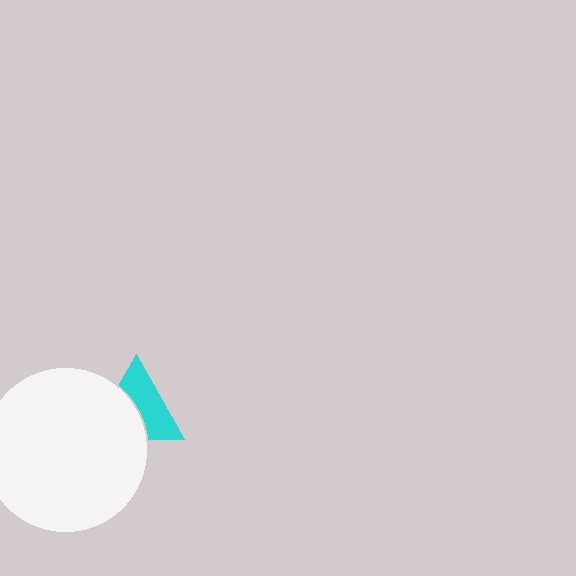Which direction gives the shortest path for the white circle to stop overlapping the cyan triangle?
Moving toward the lower-left gives the shortest separation.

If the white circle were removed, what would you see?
You would see the complete cyan triangle.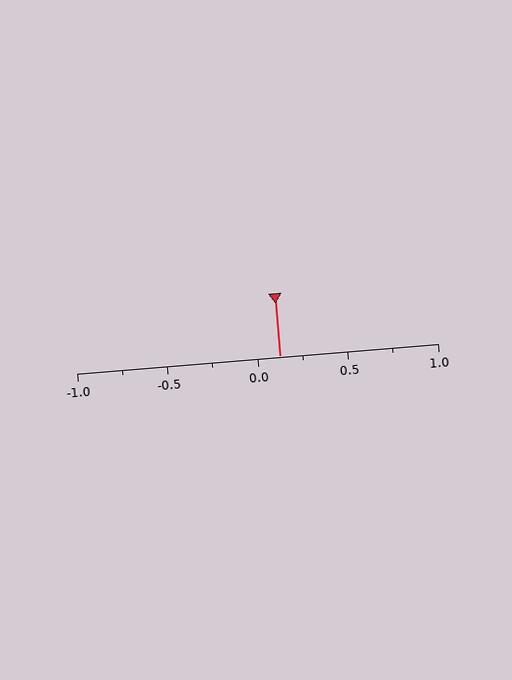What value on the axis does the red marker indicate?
The marker indicates approximately 0.12.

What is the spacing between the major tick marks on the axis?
The major ticks are spaced 0.5 apart.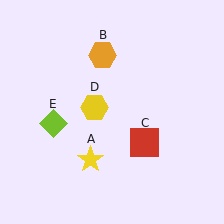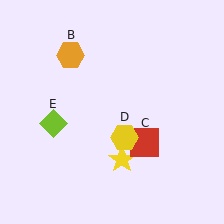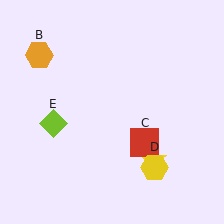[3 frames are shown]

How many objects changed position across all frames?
3 objects changed position: yellow star (object A), orange hexagon (object B), yellow hexagon (object D).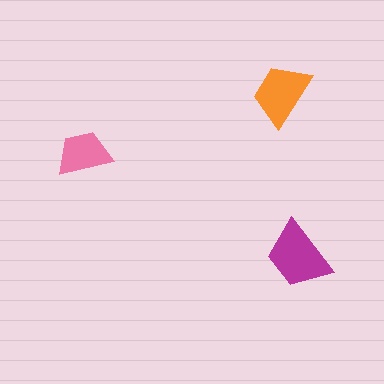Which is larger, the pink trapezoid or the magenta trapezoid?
The magenta one.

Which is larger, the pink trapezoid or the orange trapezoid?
The orange one.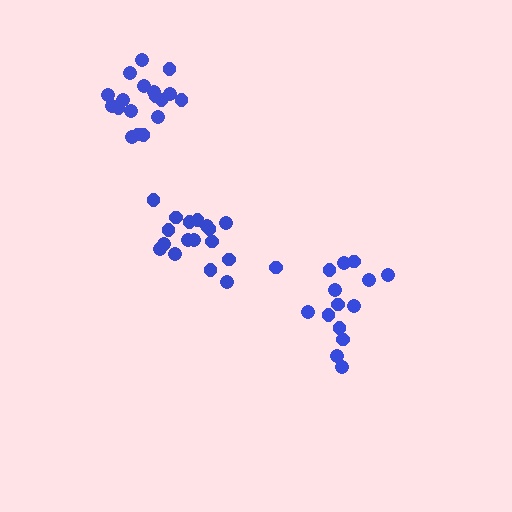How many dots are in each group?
Group 1: 15 dots, Group 2: 18 dots, Group 3: 17 dots (50 total).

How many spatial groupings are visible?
There are 3 spatial groupings.